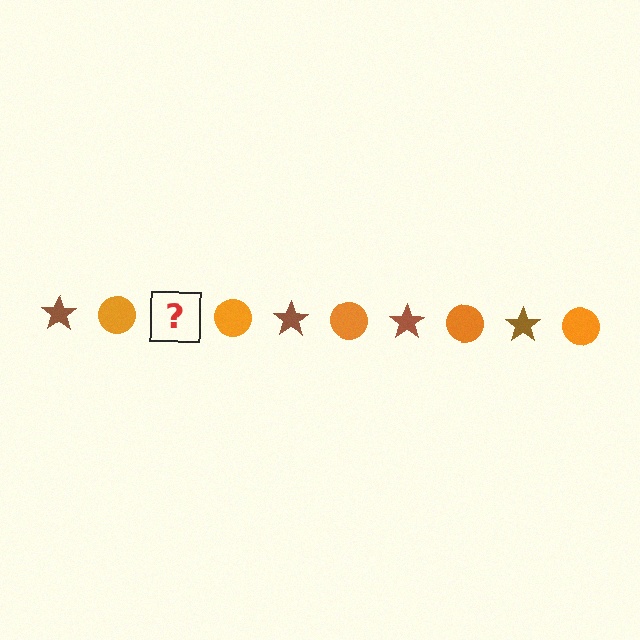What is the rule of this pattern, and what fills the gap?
The rule is that the pattern alternates between brown star and orange circle. The gap should be filled with a brown star.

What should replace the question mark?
The question mark should be replaced with a brown star.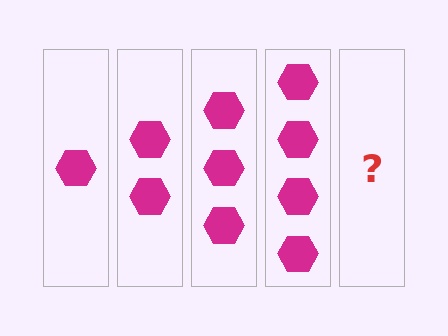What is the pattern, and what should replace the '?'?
The pattern is that each step adds one more hexagon. The '?' should be 5 hexagons.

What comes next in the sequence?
The next element should be 5 hexagons.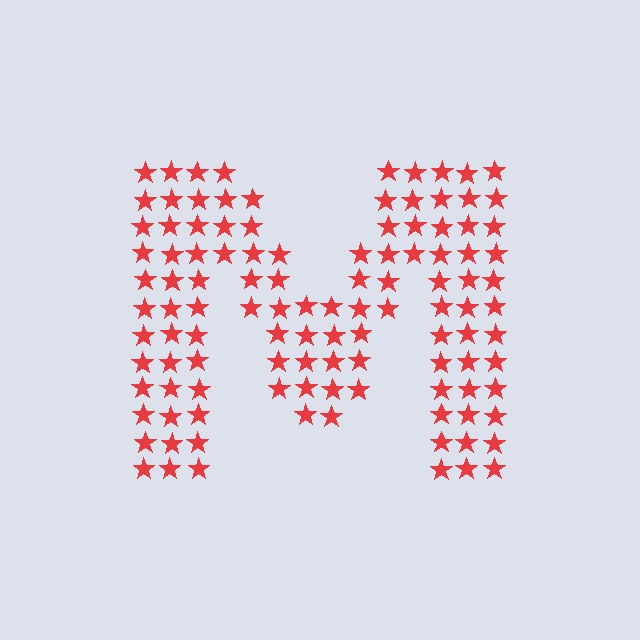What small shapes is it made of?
It is made of small stars.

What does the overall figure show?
The overall figure shows the letter M.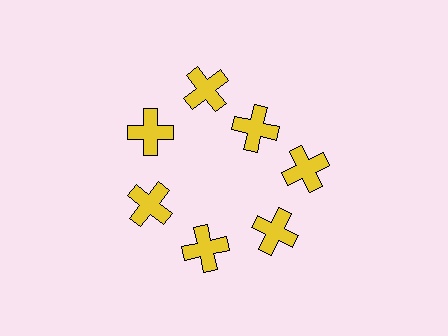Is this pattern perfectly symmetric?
No. The 7 yellow crosses are arranged in a ring, but one element near the 1 o'clock position is pulled inward toward the center, breaking the 7-fold rotational symmetry.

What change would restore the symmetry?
The symmetry would be restored by moving it outward, back onto the ring so that all 7 crosses sit at equal angles and equal distance from the center.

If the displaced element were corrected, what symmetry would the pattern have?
It would have 7-fold rotational symmetry — the pattern would map onto itself every 51 degrees.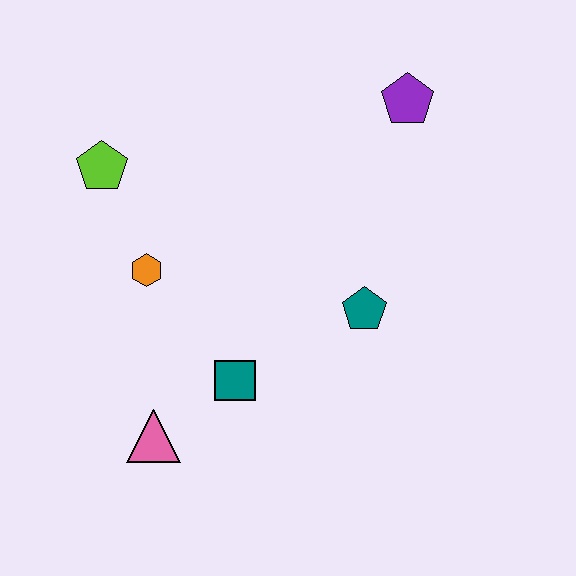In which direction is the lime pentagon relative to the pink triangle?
The lime pentagon is above the pink triangle.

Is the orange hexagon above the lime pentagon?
No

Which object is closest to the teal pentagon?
The teal square is closest to the teal pentagon.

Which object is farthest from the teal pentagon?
The lime pentagon is farthest from the teal pentagon.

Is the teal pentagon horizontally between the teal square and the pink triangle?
No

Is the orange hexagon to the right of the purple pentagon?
No